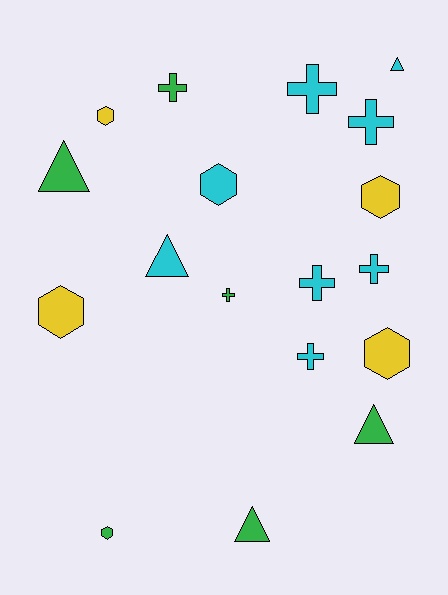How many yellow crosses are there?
There are no yellow crosses.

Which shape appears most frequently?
Cross, with 7 objects.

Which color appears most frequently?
Cyan, with 8 objects.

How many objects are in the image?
There are 18 objects.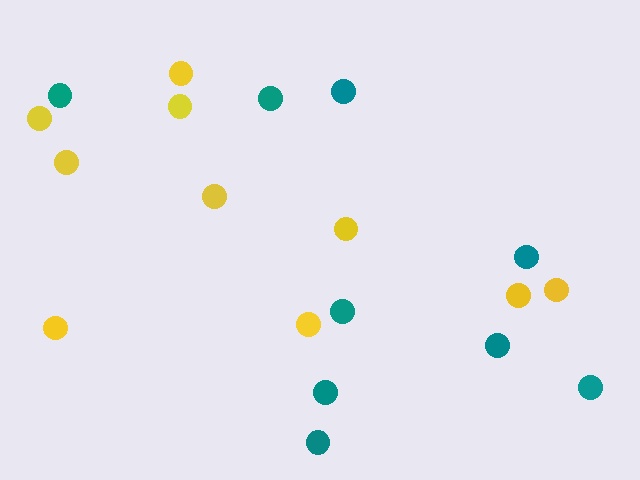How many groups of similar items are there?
There are 2 groups: one group of teal circles (9) and one group of yellow circles (10).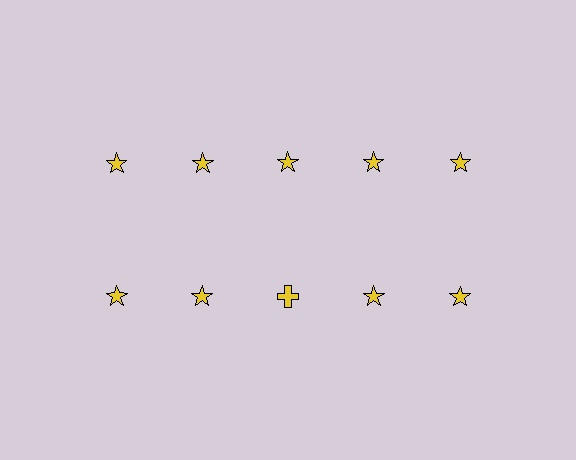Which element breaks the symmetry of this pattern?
The yellow cross in the second row, center column breaks the symmetry. All other shapes are yellow stars.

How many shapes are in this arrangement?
There are 10 shapes arranged in a grid pattern.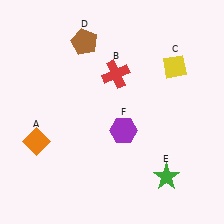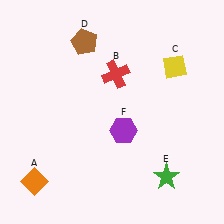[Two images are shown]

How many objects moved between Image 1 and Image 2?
1 object moved between the two images.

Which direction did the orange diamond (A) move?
The orange diamond (A) moved down.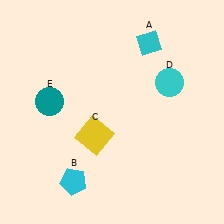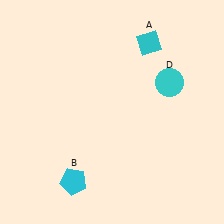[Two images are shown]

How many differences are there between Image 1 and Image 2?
There are 2 differences between the two images.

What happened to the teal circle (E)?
The teal circle (E) was removed in Image 2. It was in the top-left area of Image 1.